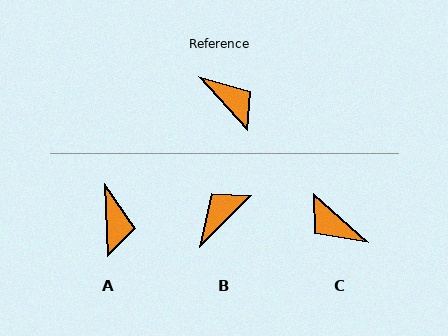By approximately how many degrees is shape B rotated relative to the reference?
Approximately 93 degrees counter-clockwise.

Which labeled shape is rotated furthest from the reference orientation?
C, about 174 degrees away.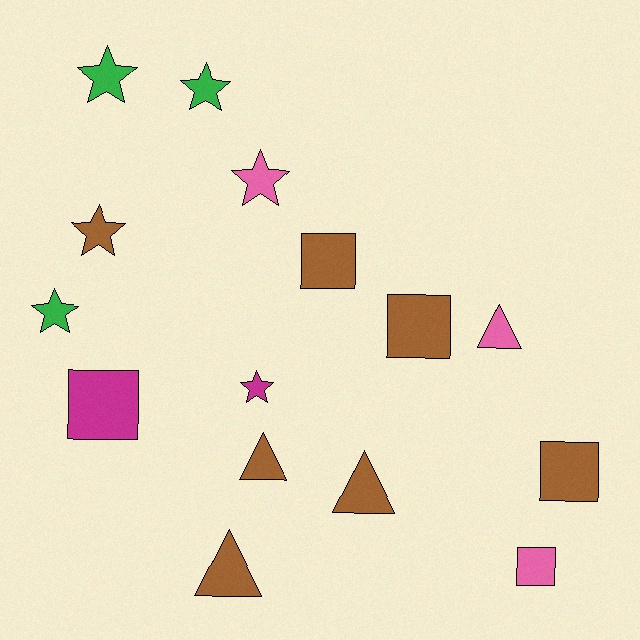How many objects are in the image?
There are 15 objects.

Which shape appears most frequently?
Star, with 6 objects.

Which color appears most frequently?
Brown, with 7 objects.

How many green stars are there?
There are 3 green stars.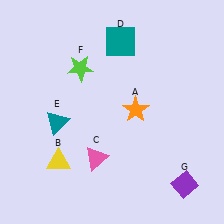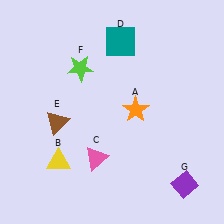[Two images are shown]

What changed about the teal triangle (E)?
In Image 1, E is teal. In Image 2, it changed to brown.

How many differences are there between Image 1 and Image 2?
There is 1 difference between the two images.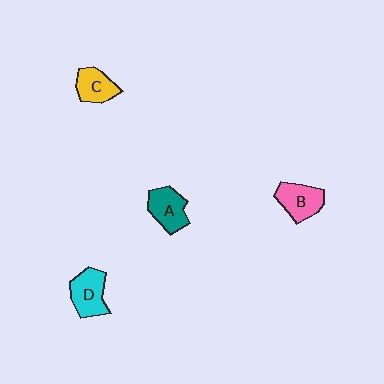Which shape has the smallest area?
Shape C (yellow).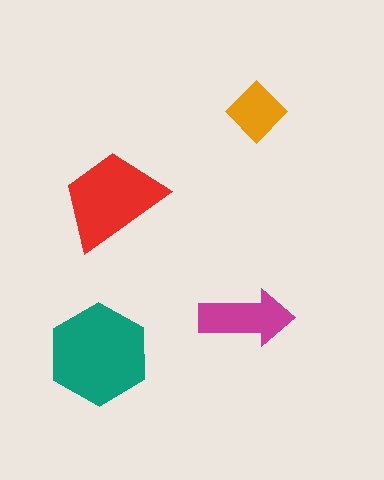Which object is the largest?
The teal hexagon.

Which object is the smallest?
The orange diamond.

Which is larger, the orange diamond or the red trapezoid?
The red trapezoid.